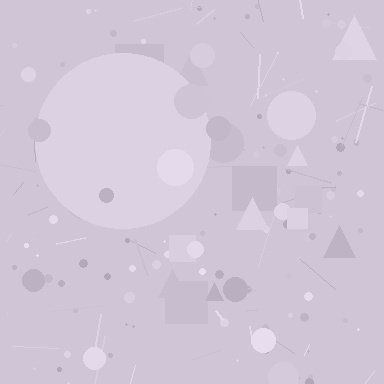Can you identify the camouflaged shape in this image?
The camouflaged shape is a circle.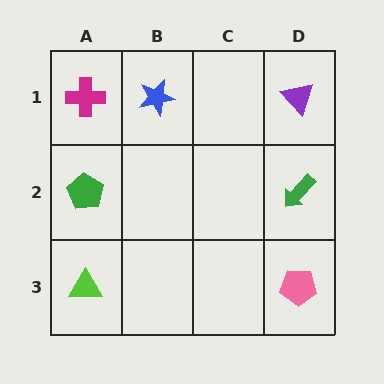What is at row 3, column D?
A pink pentagon.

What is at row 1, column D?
A purple triangle.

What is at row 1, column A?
A magenta cross.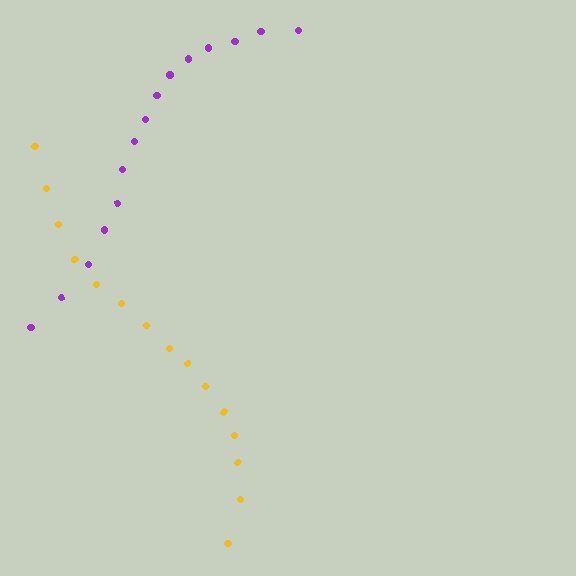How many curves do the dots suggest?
There are 2 distinct paths.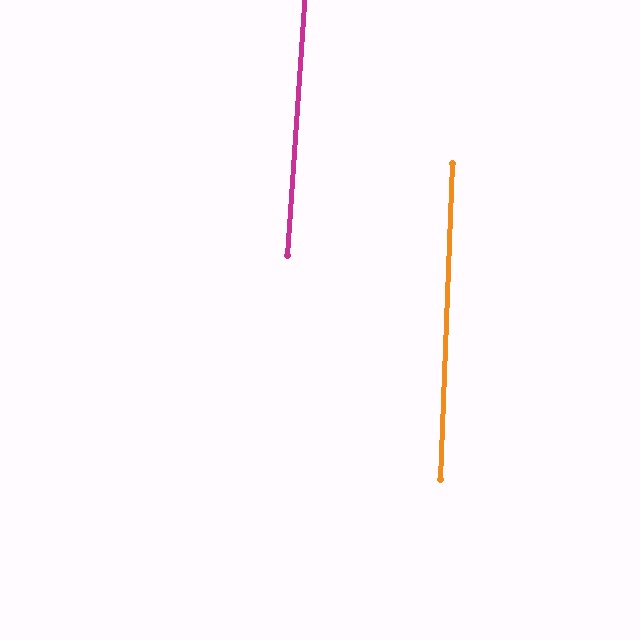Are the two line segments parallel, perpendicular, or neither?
Parallel — their directions differ by only 1.8°.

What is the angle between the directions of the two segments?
Approximately 2 degrees.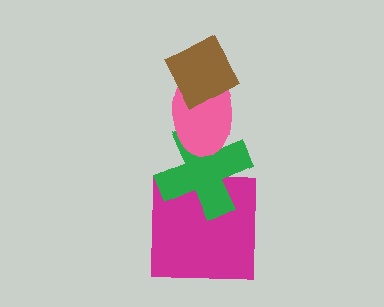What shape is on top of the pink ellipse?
The brown diamond is on top of the pink ellipse.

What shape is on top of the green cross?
The pink ellipse is on top of the green cross.